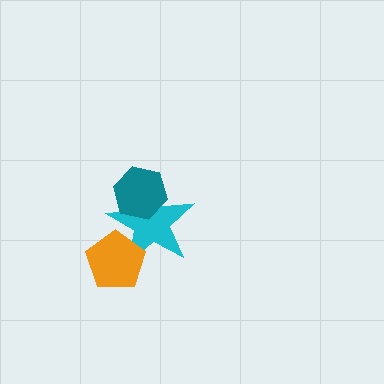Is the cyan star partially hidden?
Yes, it is partially covered by another shape.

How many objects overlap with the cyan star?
2 objects overlap with the cyan star.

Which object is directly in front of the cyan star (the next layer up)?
The teal hexagon is directly in front of the cyan star.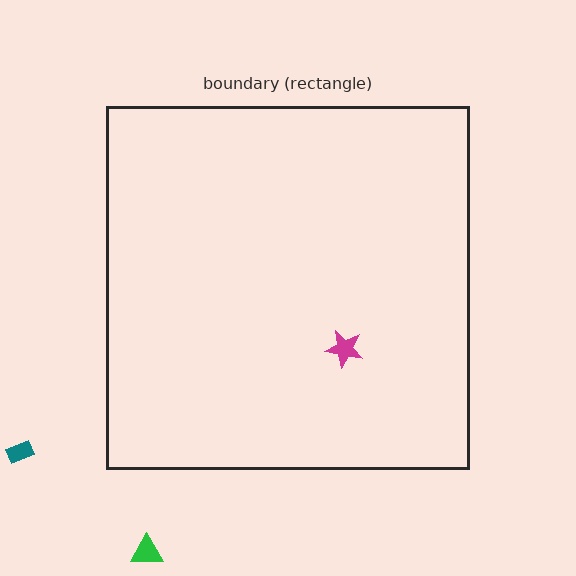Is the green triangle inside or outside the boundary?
Outside.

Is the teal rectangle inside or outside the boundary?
Outside.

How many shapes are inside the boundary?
1 inside, 2 outside.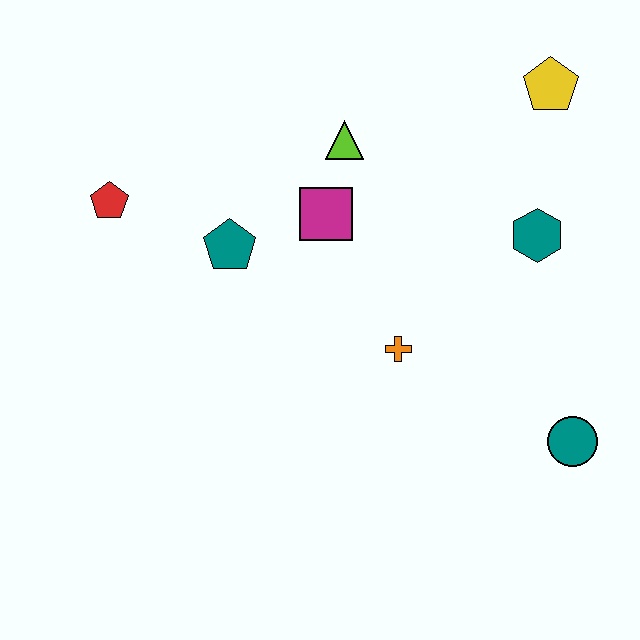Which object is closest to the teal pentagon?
The magenta square is closest to the teal pentagon.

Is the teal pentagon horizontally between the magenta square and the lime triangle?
No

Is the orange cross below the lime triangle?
Yes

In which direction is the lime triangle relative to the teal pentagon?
The lime triangle is to the right of the teal pentagon.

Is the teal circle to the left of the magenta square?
No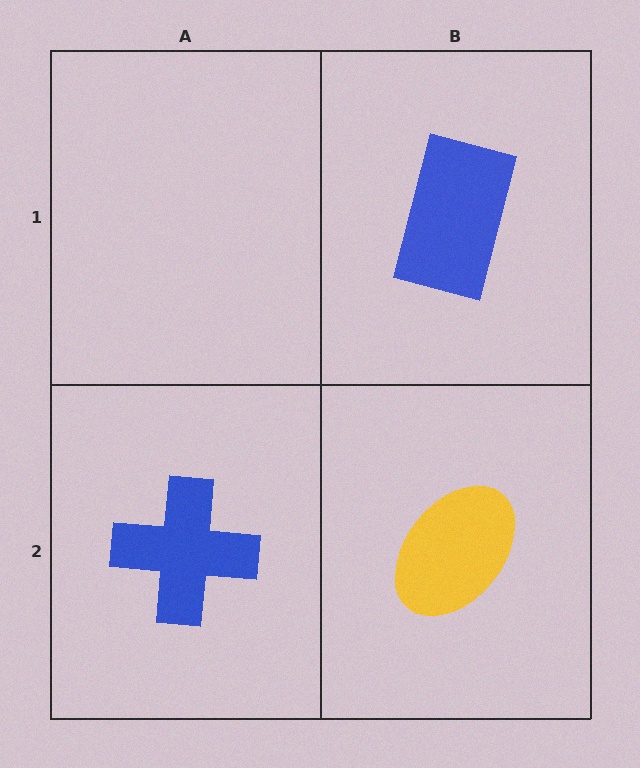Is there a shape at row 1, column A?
No, that cell is empty.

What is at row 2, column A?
A blue cross.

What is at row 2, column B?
A yellow ellipse.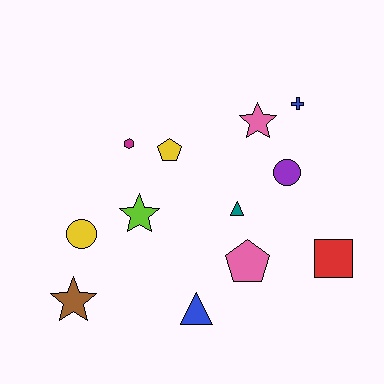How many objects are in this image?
There are 12 objects.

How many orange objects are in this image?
There are no orange objects.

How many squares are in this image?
There is 1 square.